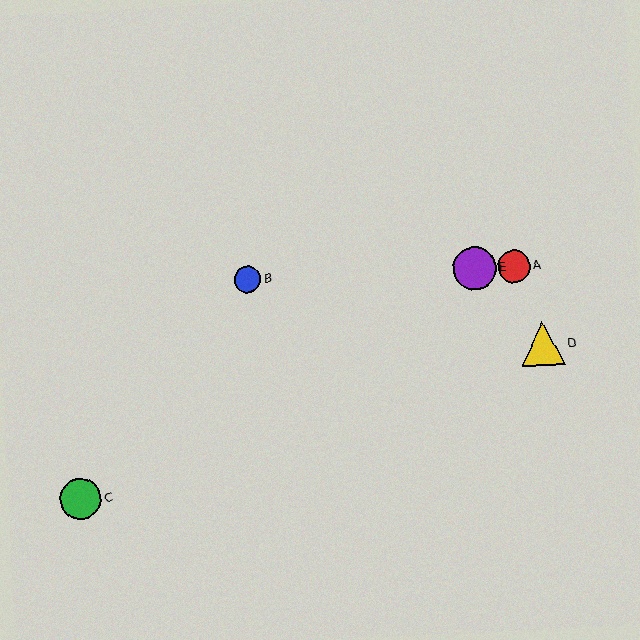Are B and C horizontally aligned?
No, B is at y≈280 and C is at y≈499.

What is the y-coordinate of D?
Object D is at y≈344.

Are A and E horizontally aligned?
Yes, both are at y≈266.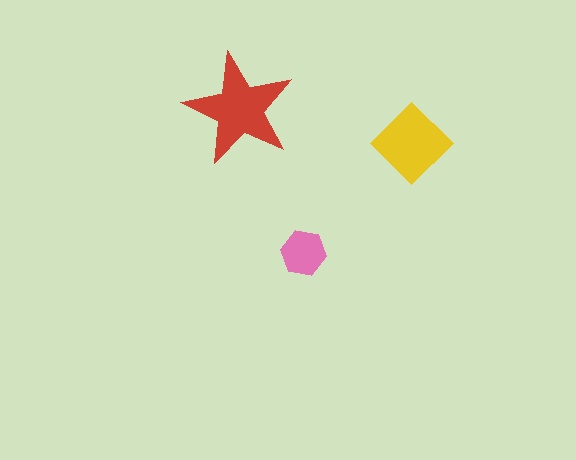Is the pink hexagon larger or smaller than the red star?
Smaller.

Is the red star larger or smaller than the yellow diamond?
Larger.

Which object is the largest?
The red star.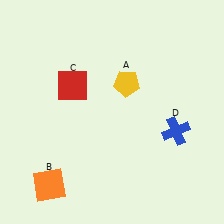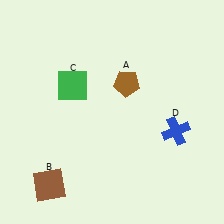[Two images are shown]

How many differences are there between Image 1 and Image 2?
There are 3 differences between the two images.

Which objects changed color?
A changed from yellow to brown. B changed from orange to brown. C changed from red to green.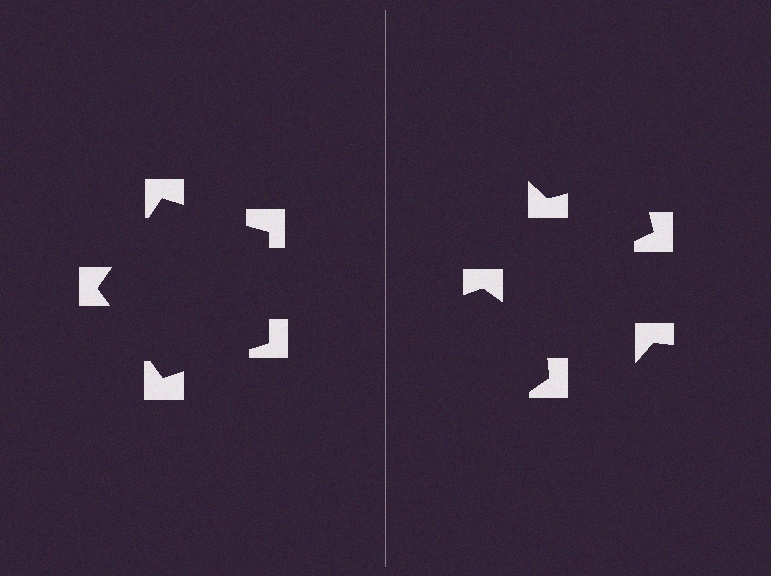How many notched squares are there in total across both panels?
10 — 5 on each side.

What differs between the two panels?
The notched squares are positioned identically on both sides; only the wedge orientations differ. On the left they align to a pentagon; on the right they are misaligned.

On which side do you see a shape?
An illusory pentagon appears on the left side. On the right side the wedge cuts are rotated, so no coherent shape forms.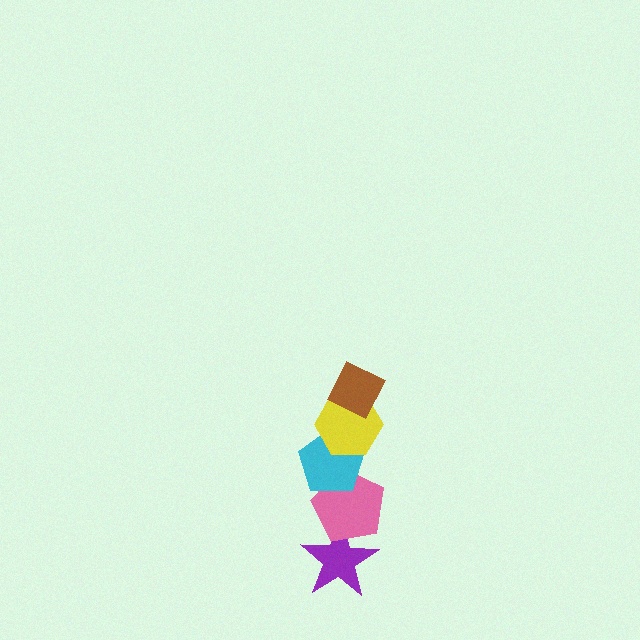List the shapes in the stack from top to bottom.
From top to bottom: the brown diamond, the yellow hexagon, the cyan pentagon, the pink pentagon, the purple star.